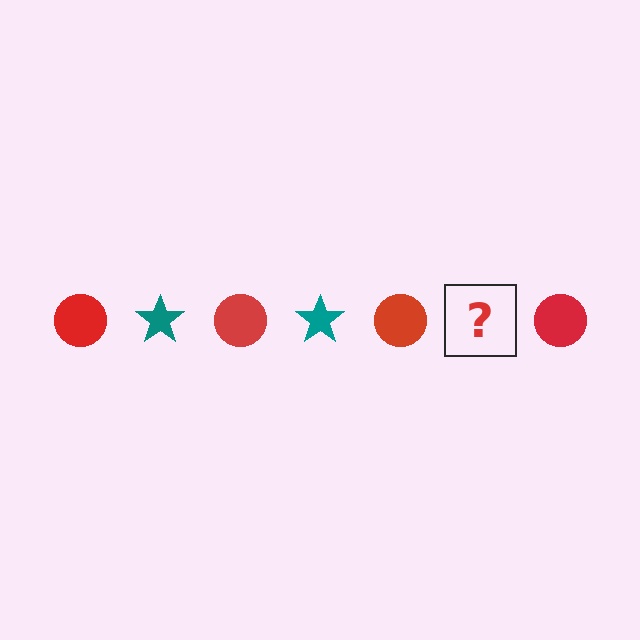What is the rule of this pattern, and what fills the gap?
The rule is that the pattern alternates between red circle and teal star. The gap should be filled with a teal star.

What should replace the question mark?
The question mark should be replaced with a teal star.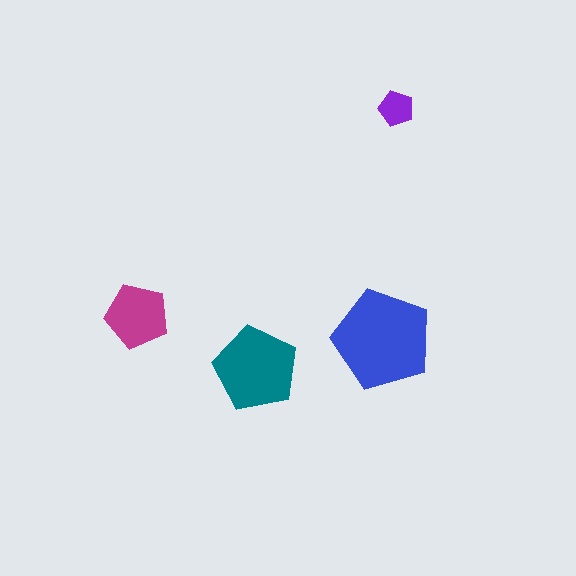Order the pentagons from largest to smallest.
the blue one, the teal one, the magenta one, the purple one.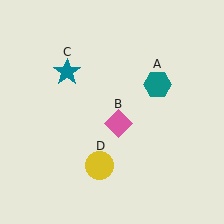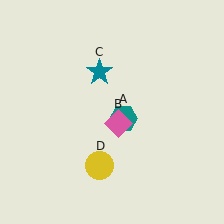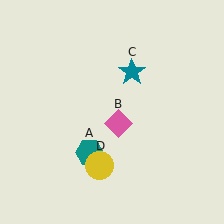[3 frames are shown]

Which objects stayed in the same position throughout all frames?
Pink diamond (object B) and yellow circle (object D) remained stationary.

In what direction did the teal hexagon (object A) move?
The teal hexagon (object A) moved down and to the left.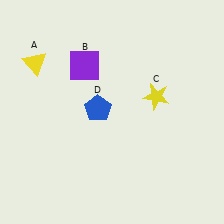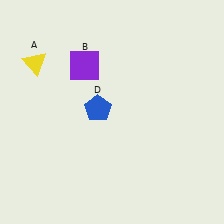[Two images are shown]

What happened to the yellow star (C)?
The yellow star (C) was removed in Image 2. It was in the top-right area of Image 1.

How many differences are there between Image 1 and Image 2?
There is 1 difference between the two images.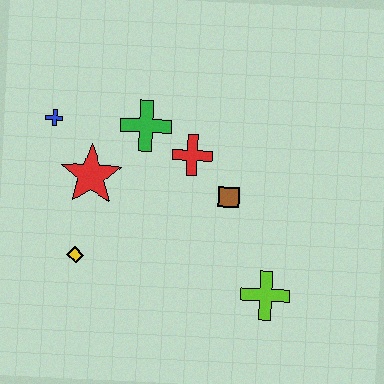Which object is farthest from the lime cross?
The blue cross is farthest from the lime cross.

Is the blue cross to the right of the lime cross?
No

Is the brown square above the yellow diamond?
Yes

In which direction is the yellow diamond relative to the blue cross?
The yellow diamond is below the blue cross.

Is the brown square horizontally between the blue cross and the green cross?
No